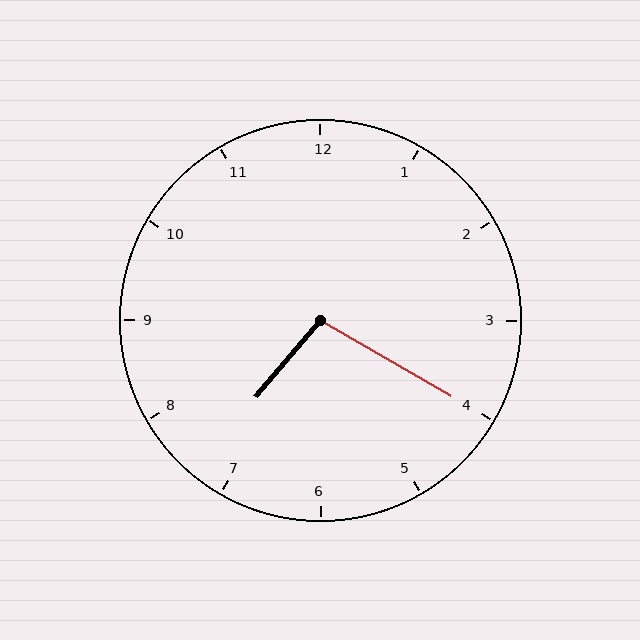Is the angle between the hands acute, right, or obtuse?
It is obtuse.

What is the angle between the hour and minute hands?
Approximately 100 degrees.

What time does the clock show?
7:20.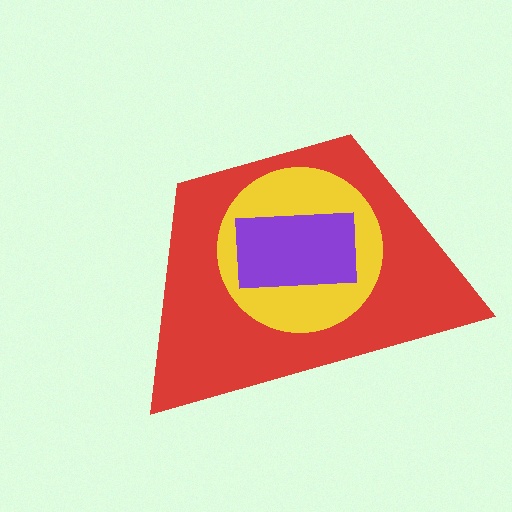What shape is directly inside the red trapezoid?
The yellow circle.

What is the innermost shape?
The purple rectangle.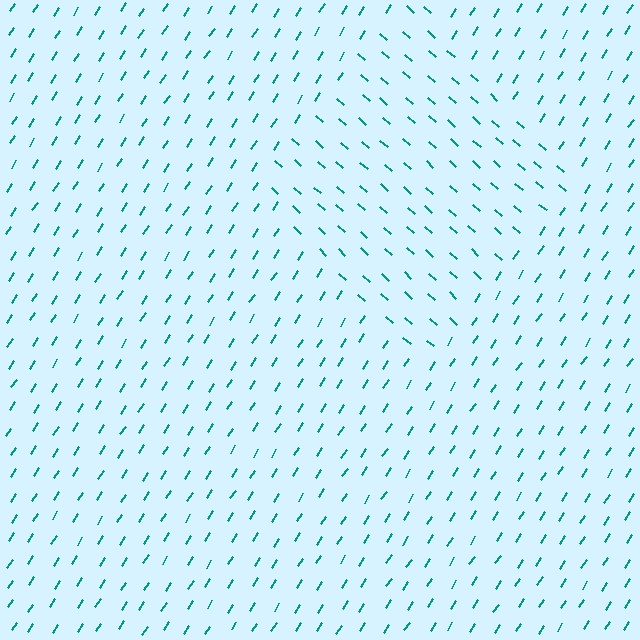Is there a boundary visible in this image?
Yes, there is a texture boundary formed by a change in line orientation.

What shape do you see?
I see a diamond.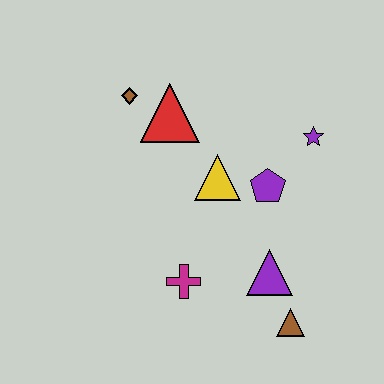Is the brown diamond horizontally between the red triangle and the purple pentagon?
No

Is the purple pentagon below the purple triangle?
No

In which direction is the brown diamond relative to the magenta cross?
The brown diamond is above the magenta cross.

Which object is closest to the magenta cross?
The purple triangle is closest to the magenta cross.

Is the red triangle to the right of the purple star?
No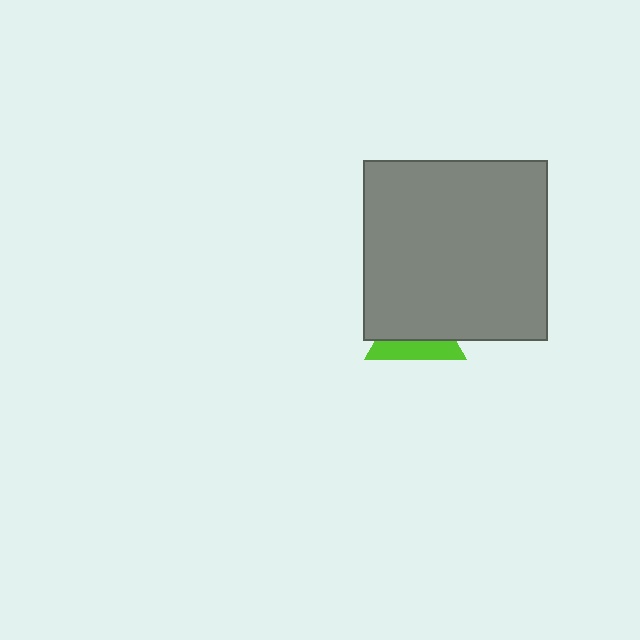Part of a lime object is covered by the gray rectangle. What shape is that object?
It is a triangle.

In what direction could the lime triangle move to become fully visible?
The lime triangle could move down. That would shift it out from behind the gray rectangle entirely.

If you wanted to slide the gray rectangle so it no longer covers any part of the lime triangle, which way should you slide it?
Slide it up — that is the most direct way to separate the two shapes.